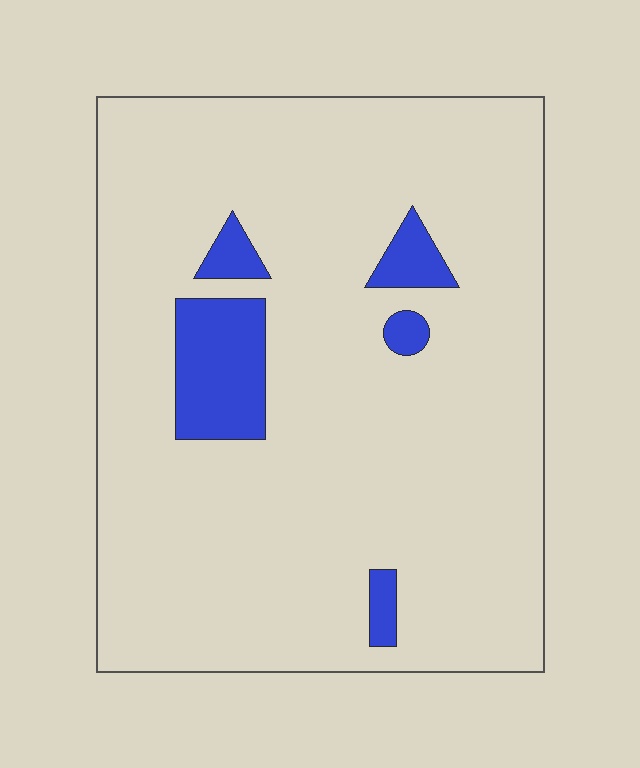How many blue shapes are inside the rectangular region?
5.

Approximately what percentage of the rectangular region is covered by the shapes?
Approximately 10%.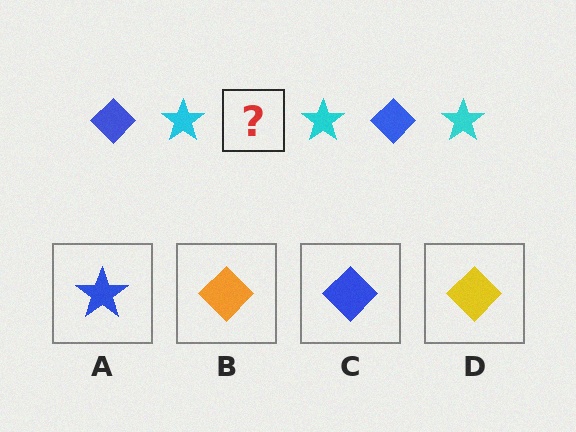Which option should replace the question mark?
Option C.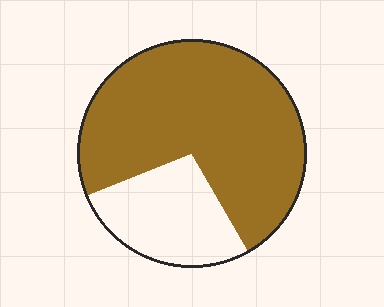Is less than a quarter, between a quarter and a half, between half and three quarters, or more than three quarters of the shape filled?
Between half and three quarters.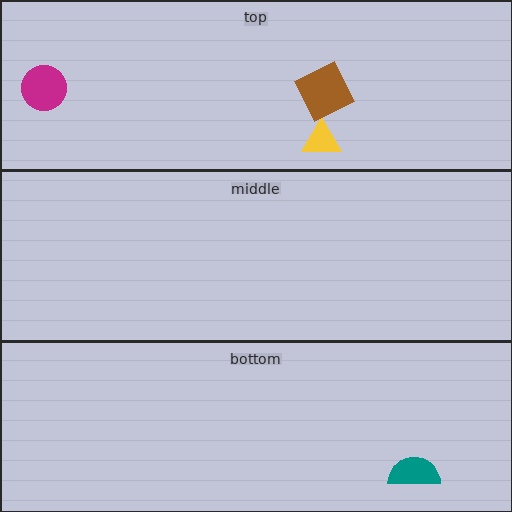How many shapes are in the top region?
3.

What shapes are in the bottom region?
The teal semicircle.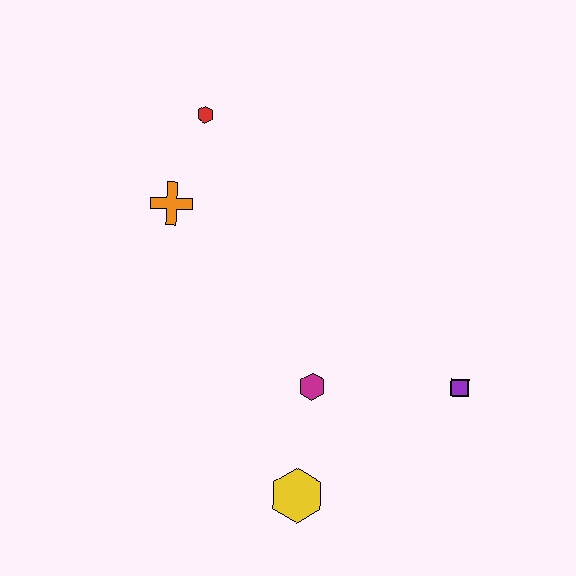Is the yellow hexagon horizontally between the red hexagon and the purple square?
Yes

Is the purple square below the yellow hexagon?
No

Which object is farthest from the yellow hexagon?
The red hexagon is farthest from the yellow hexagon.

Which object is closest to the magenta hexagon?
The yellow hexagon is closest to the magenta hexagon.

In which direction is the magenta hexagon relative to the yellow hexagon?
The magenta hexagon is above the yellow hexagon.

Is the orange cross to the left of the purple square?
Yes